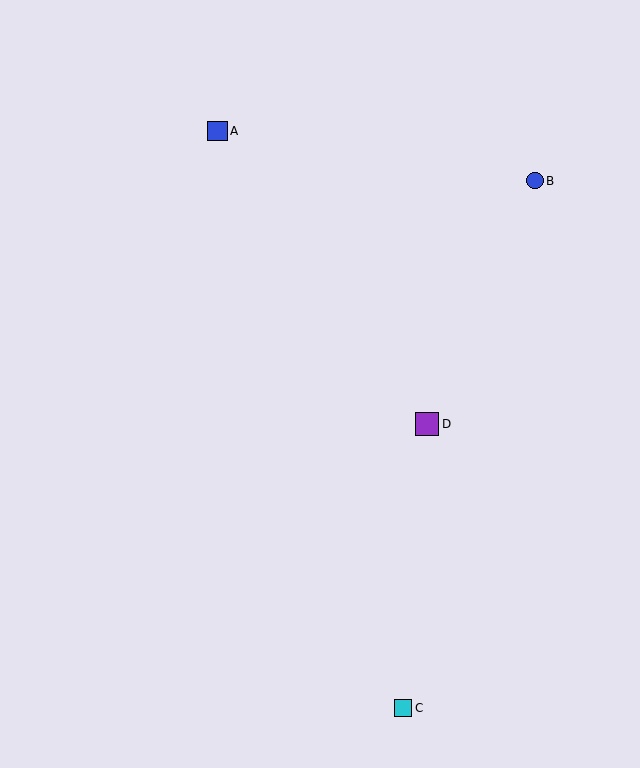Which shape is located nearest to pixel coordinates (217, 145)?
The blue square (labeled A) at (217, 131) is nearest to that location.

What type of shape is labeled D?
Shape D is a purple square.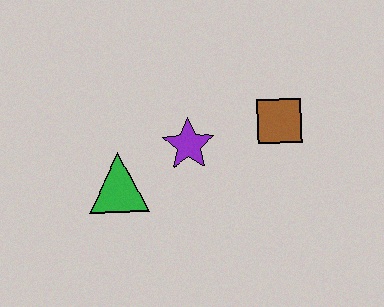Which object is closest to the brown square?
The purple star is closest to the brown square.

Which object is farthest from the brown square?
The green triangle is farthest from the brown square.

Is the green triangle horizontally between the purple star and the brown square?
No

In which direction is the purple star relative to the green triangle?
The purple star is to the right of the green triangle.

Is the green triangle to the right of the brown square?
No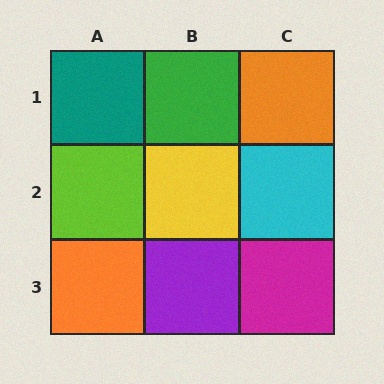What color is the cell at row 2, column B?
Yellow.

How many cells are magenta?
1 cell is magenta.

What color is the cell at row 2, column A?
Lime.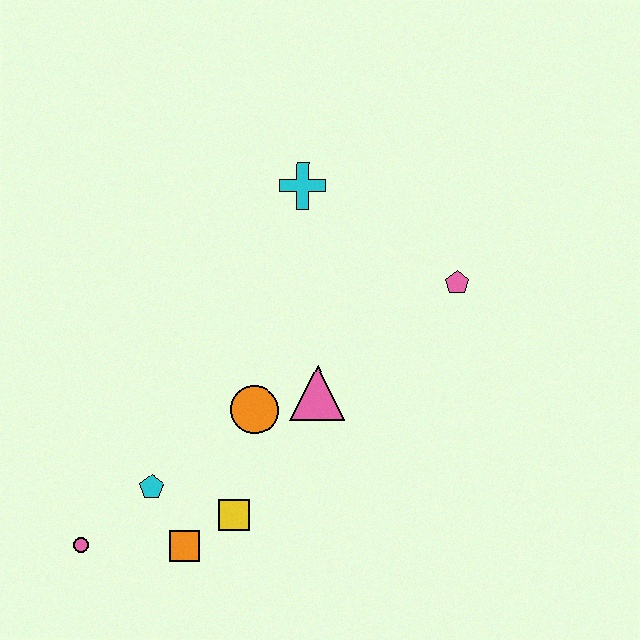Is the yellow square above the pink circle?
Yes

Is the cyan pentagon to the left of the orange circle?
Yes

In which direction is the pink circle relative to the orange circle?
The pink circle is to the left of the orange circle.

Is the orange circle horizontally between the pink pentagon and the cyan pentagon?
Yes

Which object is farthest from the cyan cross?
The pink circle is farthest from the cyan cross.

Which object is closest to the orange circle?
The pink triangle is closest to the orange circle.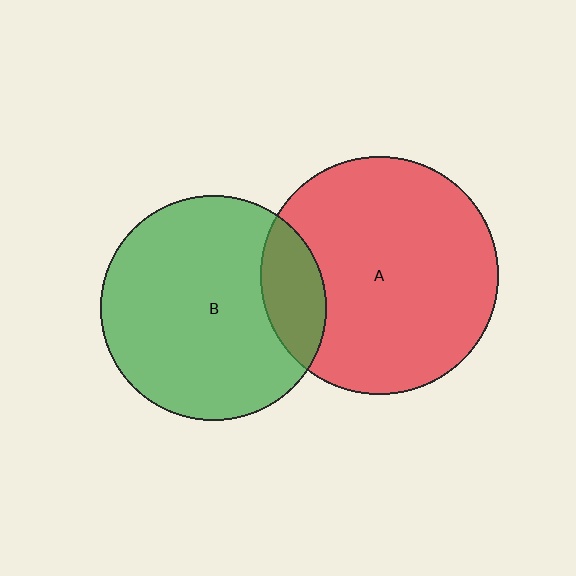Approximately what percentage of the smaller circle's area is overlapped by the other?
Approximately 15%.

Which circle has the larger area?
Circle A (red).